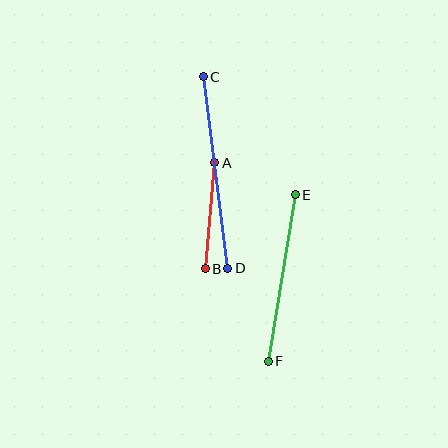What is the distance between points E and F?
The distance is approximately 168 pixels.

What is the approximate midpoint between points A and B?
The midpoint is at approximately (210, 216) pixels.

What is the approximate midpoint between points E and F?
The midpoint is at approximately (282, 278) pixels.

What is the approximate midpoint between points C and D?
The midpoint is at approximately (215, 172) pixels.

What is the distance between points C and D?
The distance is approximately 193 pixels.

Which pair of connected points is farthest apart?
Points C and D are farthest apart.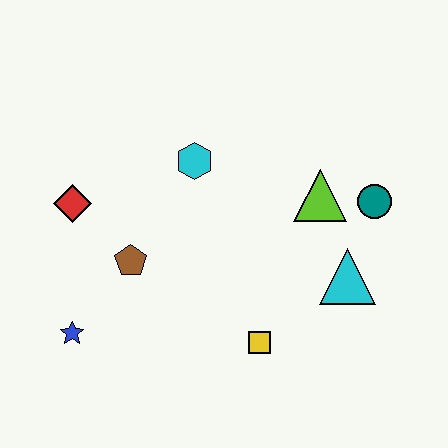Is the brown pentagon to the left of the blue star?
No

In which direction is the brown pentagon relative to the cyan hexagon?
The brown pentagon is below the cyan hexagon.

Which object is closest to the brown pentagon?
The red diamond is closest to the brown pentagon.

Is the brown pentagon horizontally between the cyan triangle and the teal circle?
No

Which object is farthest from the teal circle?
The blue star is farthest from the teal circle.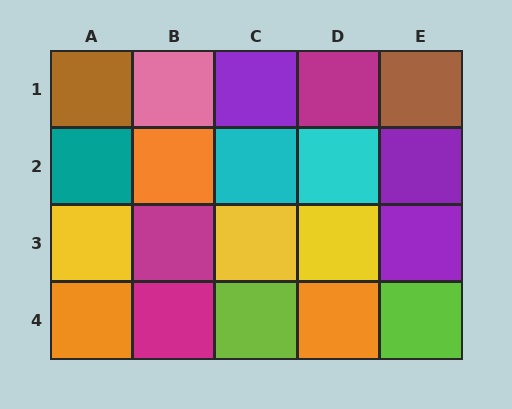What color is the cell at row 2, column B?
Orange.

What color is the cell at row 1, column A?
Brown.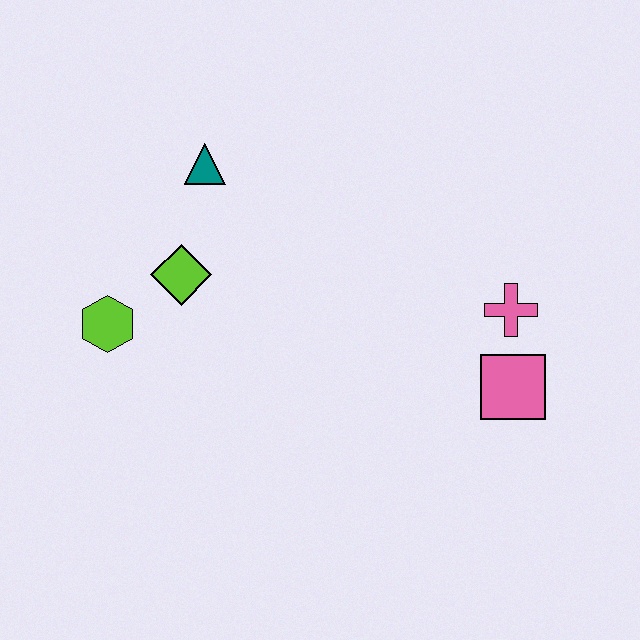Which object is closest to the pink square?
The pink cross is closest to the pink square.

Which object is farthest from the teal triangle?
The pink square is farthest from the teal triangle.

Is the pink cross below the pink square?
No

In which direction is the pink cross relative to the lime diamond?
The pink cross is to the right of the lime diamond.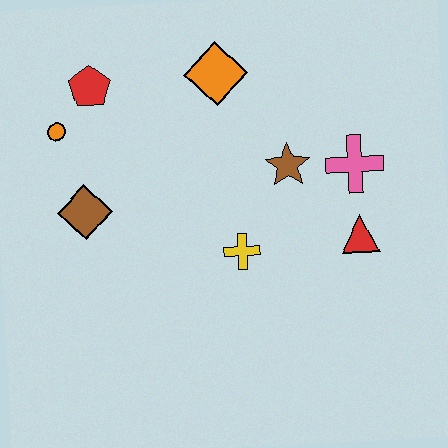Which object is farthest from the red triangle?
The orange circle is farthest from the red triangle.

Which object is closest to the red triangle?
The pink cross is closest to the red triangle.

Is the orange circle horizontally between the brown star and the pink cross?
No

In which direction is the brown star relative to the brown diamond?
The brown star is to the right of the brown diamond.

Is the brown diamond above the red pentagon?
No